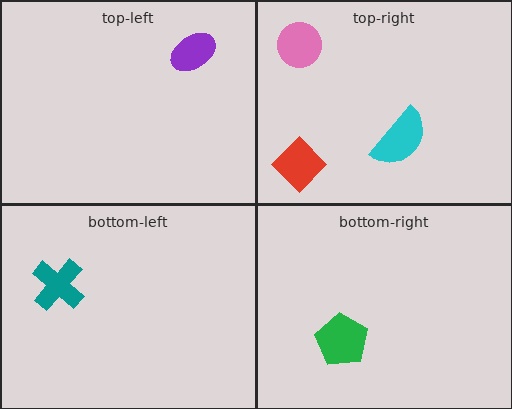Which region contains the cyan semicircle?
The top-right region.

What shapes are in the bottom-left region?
The teal cross.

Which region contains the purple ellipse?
The top-left region.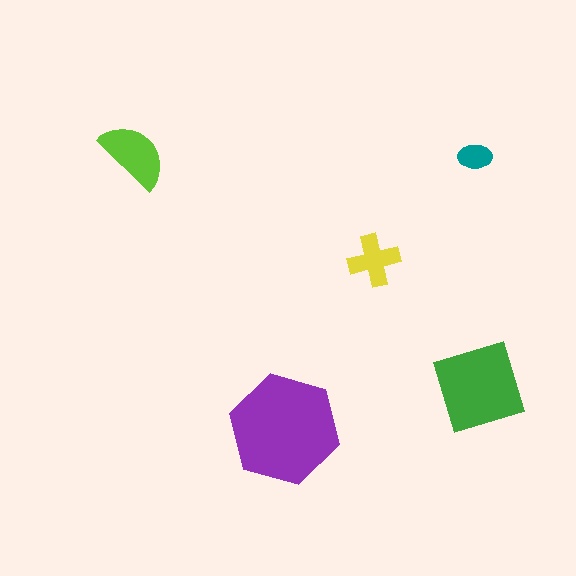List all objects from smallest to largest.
The teal ellipse, the yellow cross, the lime semicircle, the green diamond, the purple hexagon.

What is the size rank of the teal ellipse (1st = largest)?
5th.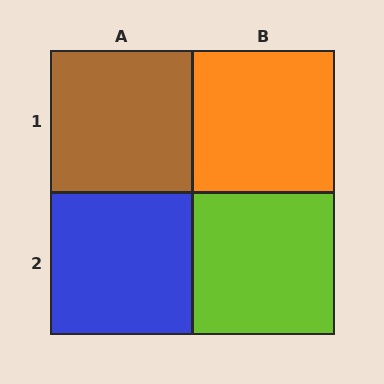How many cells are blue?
1 cell is blue.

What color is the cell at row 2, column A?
Blue.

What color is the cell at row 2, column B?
Lime.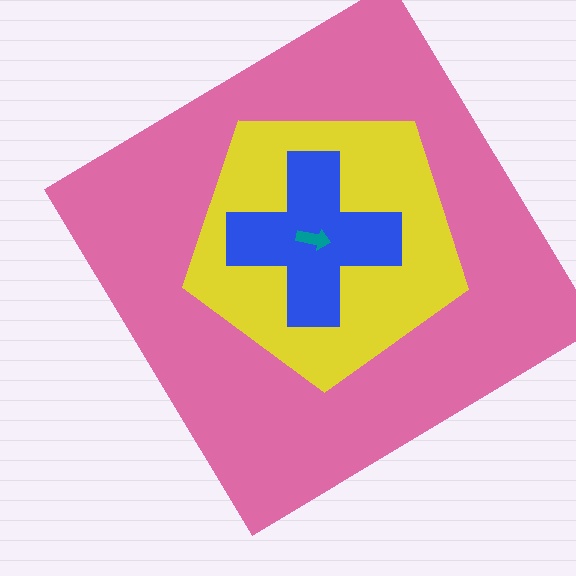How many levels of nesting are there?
4.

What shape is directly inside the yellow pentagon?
The blue cross.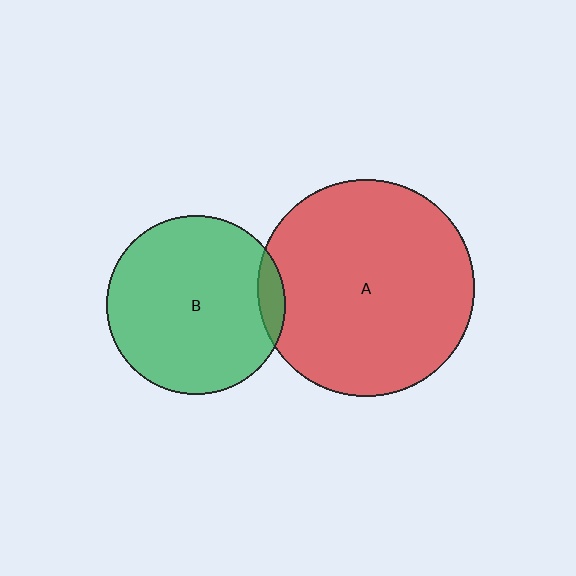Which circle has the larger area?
Circle A (red).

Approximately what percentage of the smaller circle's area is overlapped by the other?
Approximately 5%.